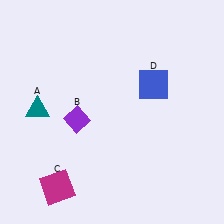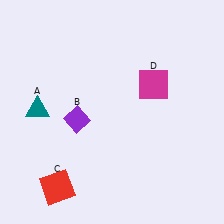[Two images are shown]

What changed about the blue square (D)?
In Image 1, D is blue. In Image 2, it changed to magenta.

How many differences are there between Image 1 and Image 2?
There are 2 differences between the two images.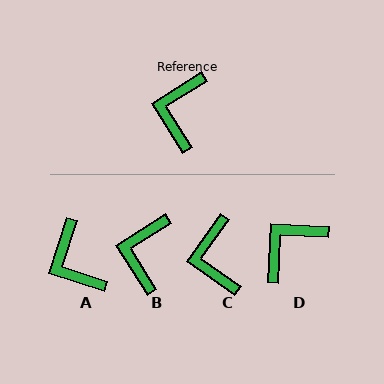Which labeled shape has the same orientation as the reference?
B.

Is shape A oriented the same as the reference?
No, it is off by about 40 degrees.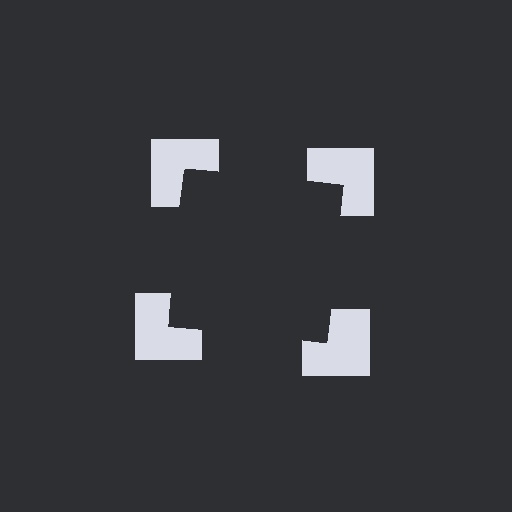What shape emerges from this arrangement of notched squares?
An illusory square — its edges are inferred from the aligned wedge cuts in the notched squares, not physically drawn.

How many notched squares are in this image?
There are 4 — one at each vertex of the illusory square.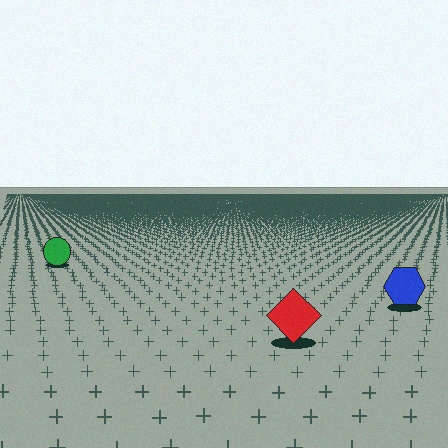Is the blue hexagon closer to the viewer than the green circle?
Yes. The blue hexagon is closer — you can tell from the texture gradient: the ground texture is coarser near it.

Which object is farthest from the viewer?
The green circle is farthest from the viewer. It appears smaller and the ground texture around it is denser.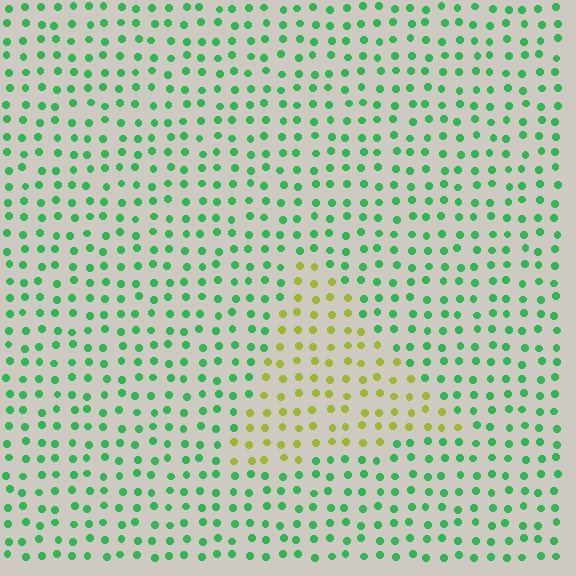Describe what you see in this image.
The image is filled with small green elements in a uniform arrangement. A triangle-shaped region is visible where the elements are tinted to a slightly different hue, forming a subtle color boundary.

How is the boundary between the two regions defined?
The boundary is defined purely by a slight shift in hue (about 64 degrees). Spacing, size, and orientation are identical on both sides.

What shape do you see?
I see a triangle.